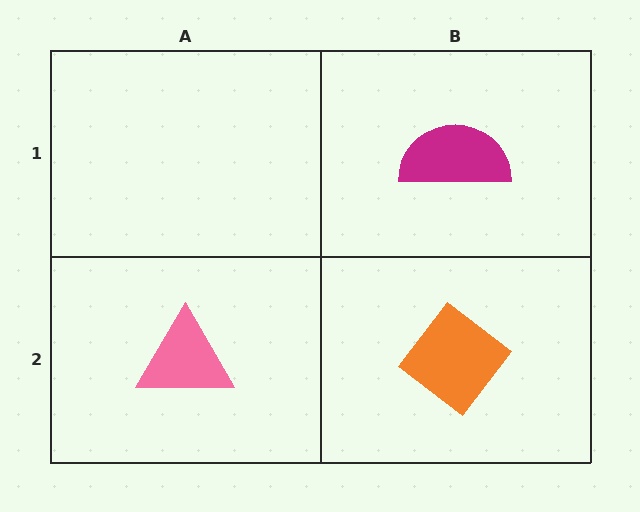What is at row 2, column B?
An orange diamond.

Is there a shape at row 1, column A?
No, that cell is empty.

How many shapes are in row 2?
2 shapes.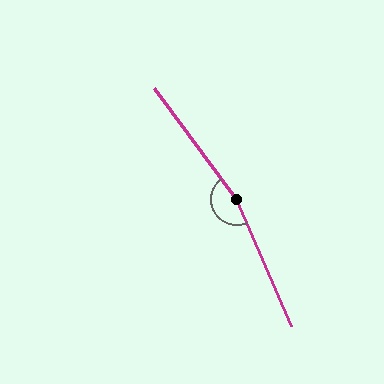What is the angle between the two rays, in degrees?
Approximately 167 degrees.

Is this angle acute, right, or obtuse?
It is obtuse.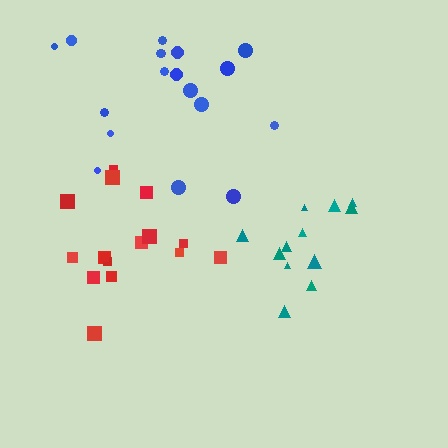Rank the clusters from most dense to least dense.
red, blue, teal.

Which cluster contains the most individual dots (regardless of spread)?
Blue (18).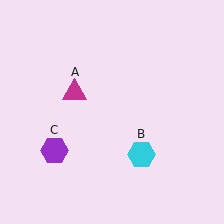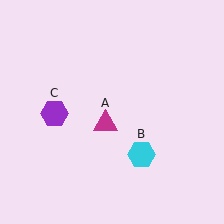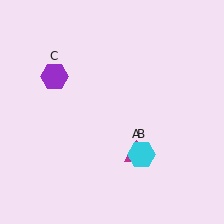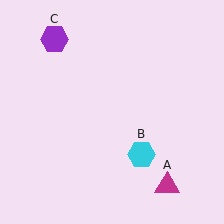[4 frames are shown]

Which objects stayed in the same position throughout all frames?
Cyan hexagon (object B) remained stationary.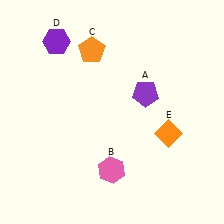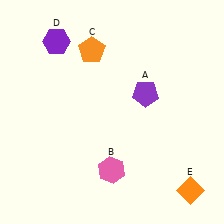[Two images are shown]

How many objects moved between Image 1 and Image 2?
1 object moved between the two images.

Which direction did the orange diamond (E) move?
The orange diamond (E) moved down.